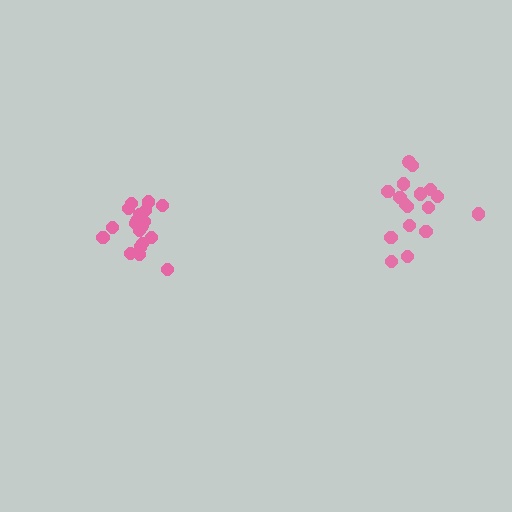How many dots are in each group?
Group 1: 17 dots, Group 2: 20 dots (37 total).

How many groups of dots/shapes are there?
There are 2 groups.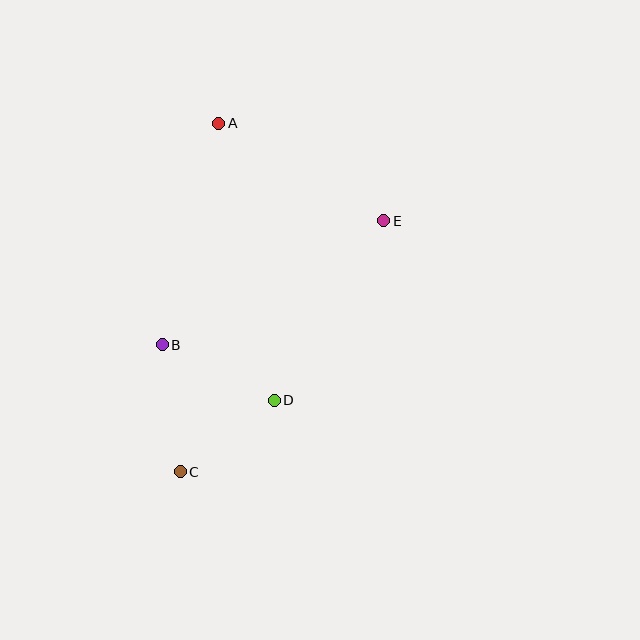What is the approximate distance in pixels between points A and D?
The distance between A and D is approximately 282 pixels.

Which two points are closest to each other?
Points C and D are closest to each other.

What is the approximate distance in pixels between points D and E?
The distance between D and E is approximately 211 pixels.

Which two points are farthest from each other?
Points A and C are farthest from each other.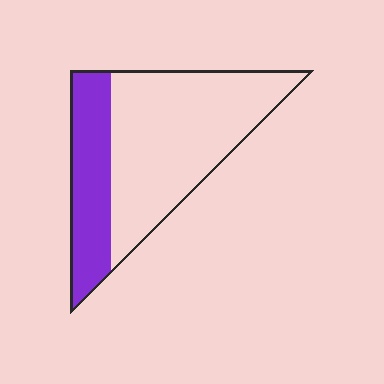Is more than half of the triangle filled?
No.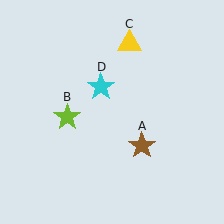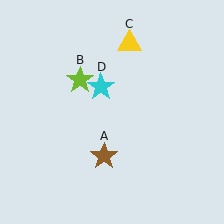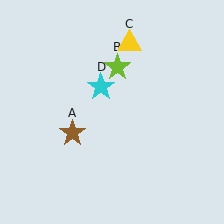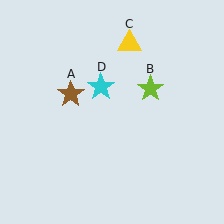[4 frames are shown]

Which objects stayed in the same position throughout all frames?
Yellow triangle (object C) and cyan star (object D) remained stationary.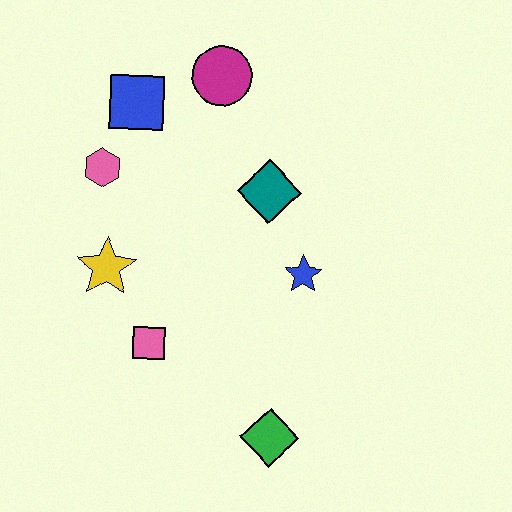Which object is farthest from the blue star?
The blue square is farthest from the blue star.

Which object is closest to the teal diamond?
The blue star is closest to the teal diamond.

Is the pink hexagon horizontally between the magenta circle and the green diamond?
No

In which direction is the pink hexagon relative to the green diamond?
The pink hexagon is above the green diamond.